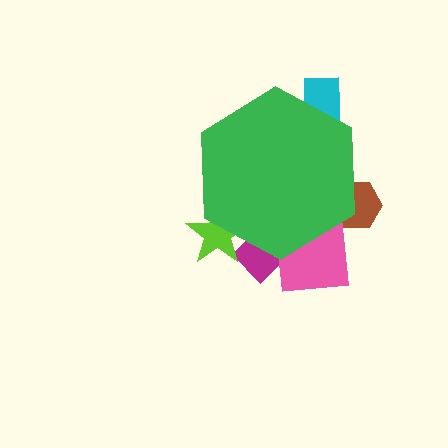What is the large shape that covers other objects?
A green hexagon.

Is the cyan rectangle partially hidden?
Yes, the cyan rectangle is partially hidden behind the green hexagon.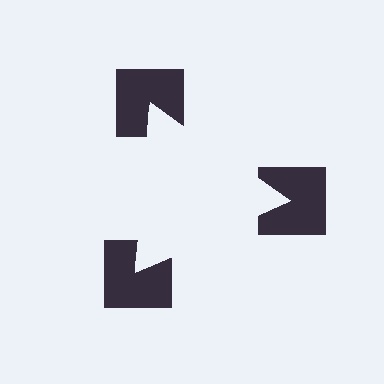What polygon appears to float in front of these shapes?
An illusory triangle — its edges are inferred from the aligned wedge cuts in the notched squares, not physically drawn.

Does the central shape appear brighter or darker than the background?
It typically appears slightly brighter than the background, even though no actual brightness change is drawn.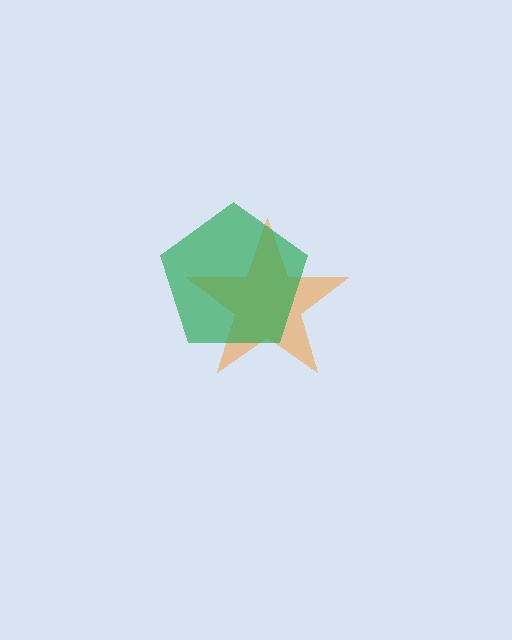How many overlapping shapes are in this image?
There are 2 overlapping shapes in the image.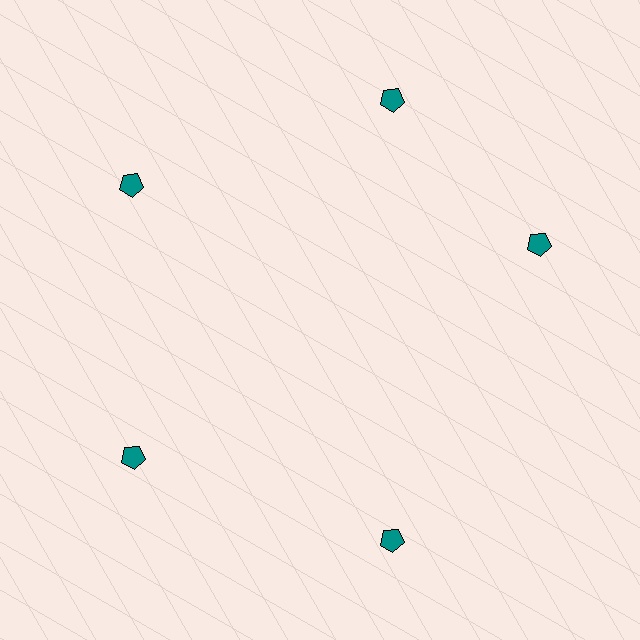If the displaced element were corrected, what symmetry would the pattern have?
It would have 5-fold rotational symmetry — the pattern would map onto itself every 72 degrees.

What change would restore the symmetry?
The symmetry would be restored by rotating it back into even spacing with its neighbors so that all 5 pentagons sit at equal angles and equal distance from the center.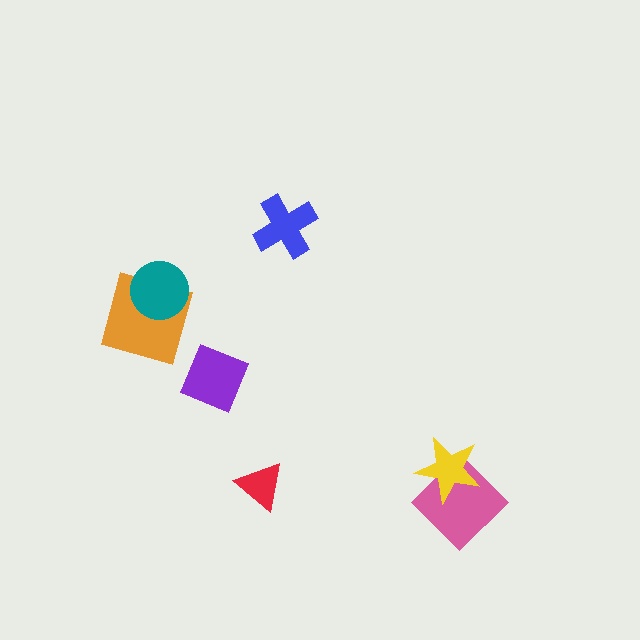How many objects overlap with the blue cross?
0 objects overlap with the blue cross.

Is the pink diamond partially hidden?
Yes, it is partially covered by another shape.